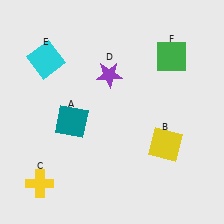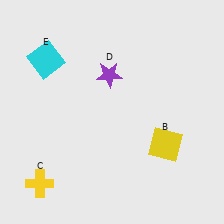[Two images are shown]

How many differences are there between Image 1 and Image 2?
There are 2 differences between the two images.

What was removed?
The teal square (A), the green square (F) were removed in Image 2.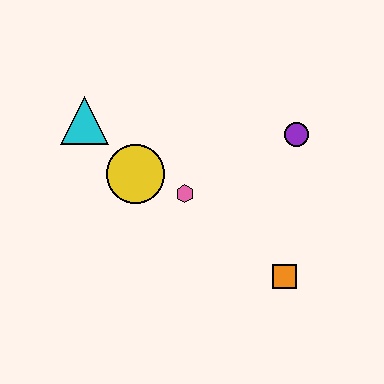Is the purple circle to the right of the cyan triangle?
Yes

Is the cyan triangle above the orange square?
Yes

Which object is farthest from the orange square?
The cyan triangle is farthest from the orange square.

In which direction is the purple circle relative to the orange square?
The purple circle is above the orange square.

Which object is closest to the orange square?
The pink hexagon is closest to the orange square.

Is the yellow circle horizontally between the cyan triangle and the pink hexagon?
Yes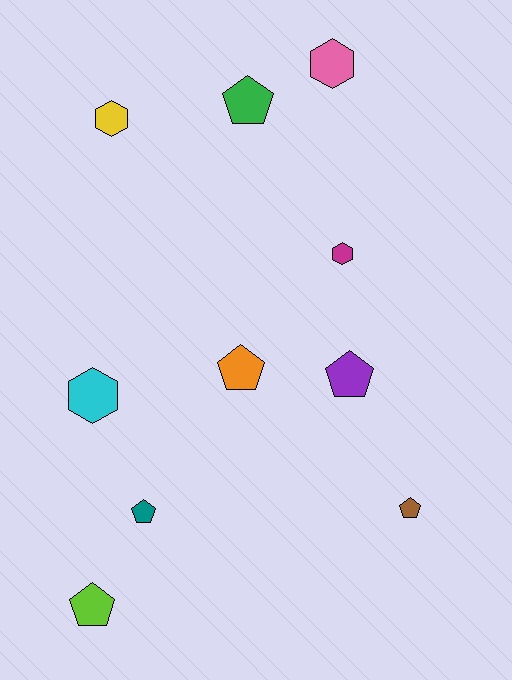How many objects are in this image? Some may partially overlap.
There are 10 objects.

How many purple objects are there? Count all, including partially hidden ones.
There is 1 purple object.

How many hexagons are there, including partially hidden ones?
There are 4 hexagons.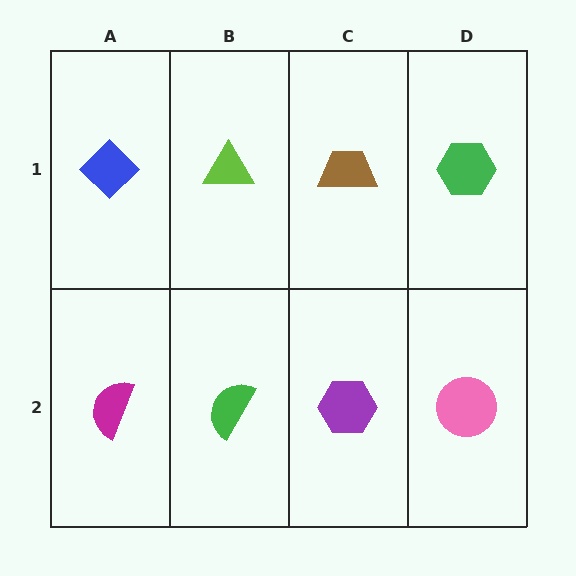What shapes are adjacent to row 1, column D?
A pink circle (row 2, column D), a brown trapezoid (row 1, column C).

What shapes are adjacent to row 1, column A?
A magenta semicircle (row 2, column A), a lime triangle (row 1, column B).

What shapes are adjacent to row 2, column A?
A blue diamond (row 1, column A), a green semicircle (row 2, column B).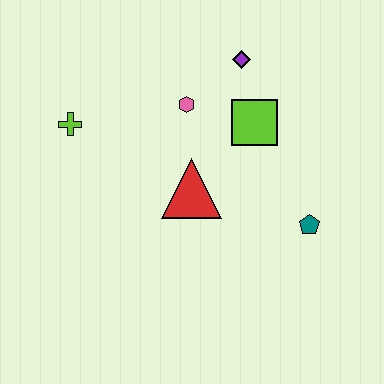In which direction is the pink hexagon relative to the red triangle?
The pink hexagon is above the red triangle.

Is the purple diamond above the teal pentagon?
Yes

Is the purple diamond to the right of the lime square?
No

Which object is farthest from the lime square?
The lime cross is farthest from the lime square.